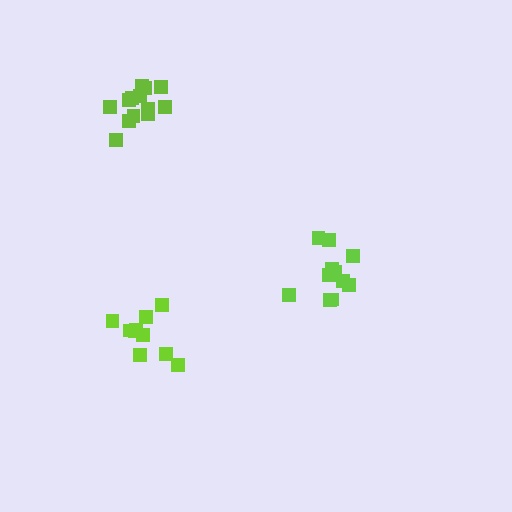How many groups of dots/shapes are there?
There are 3 groups.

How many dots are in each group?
Group 1: 11 dots, Group 2: 10 dots, Group 3: 13 dots (34 total).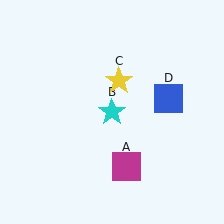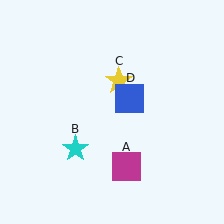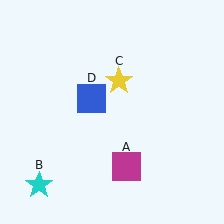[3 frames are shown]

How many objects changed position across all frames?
2 objects changed position: cyan star (object B), blue square (object D).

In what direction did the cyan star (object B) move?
The cyan star (object B) moved down and to the left.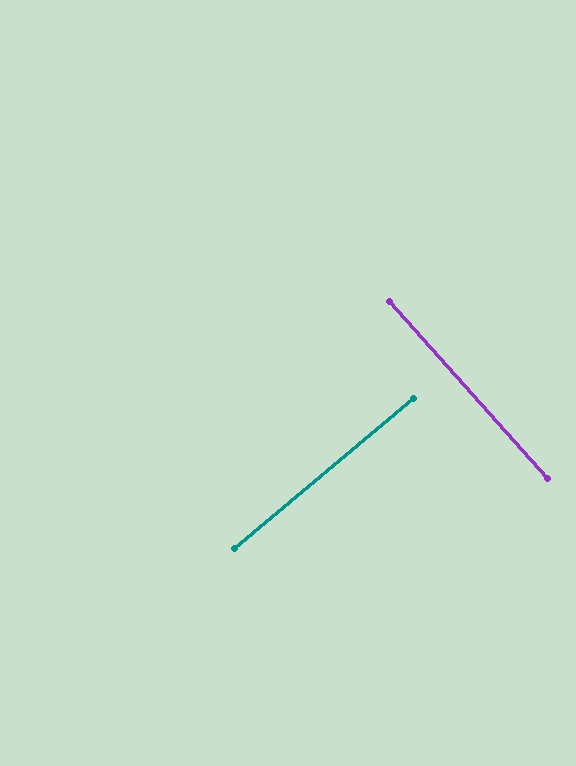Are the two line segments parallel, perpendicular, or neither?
Perpendicular — they meet at approximately 88°.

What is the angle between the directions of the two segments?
Approximately 88 degrees.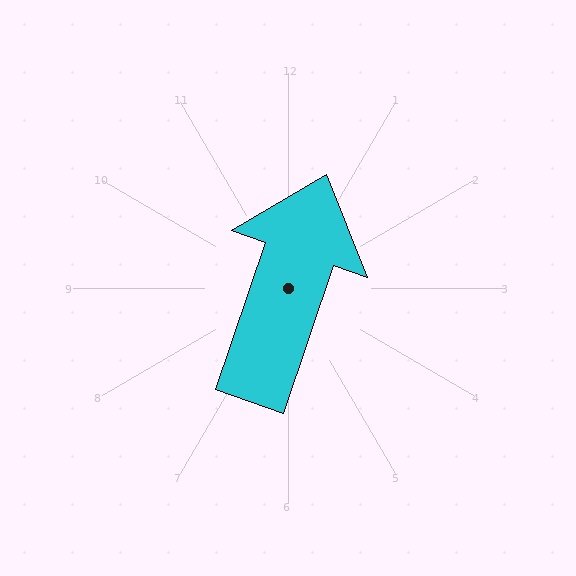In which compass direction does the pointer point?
North.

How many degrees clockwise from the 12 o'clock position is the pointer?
Approximately 19 degrees.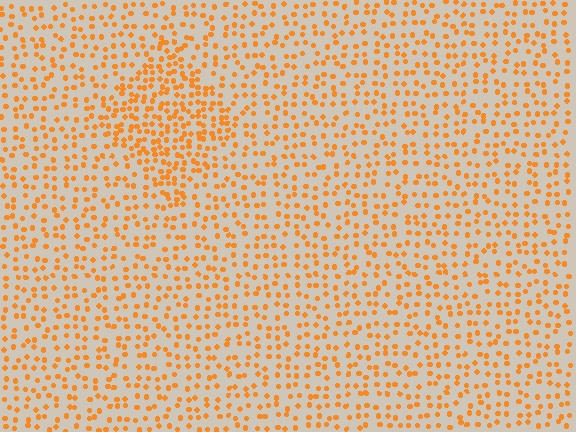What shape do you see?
I see a diamond.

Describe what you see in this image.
The image contains small orange elements arranged at two different densities. A diamond-shaped region is visible where the elements are more densely packed than the surrounding area.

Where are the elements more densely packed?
The elements are more densely packed inside the diamond boundary.